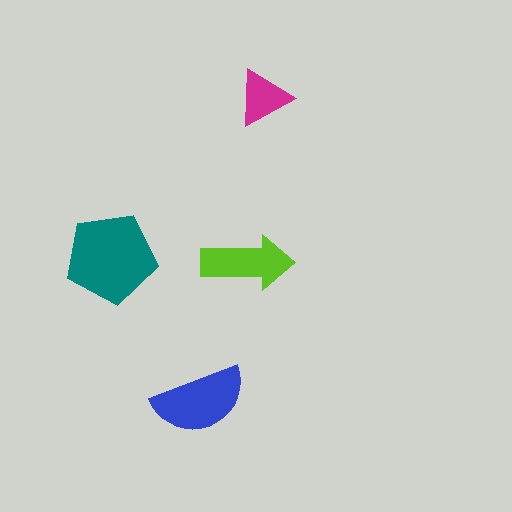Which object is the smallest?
The magenta triangle.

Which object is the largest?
The teal pentagon.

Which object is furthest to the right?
The magenta triangle is rightmost.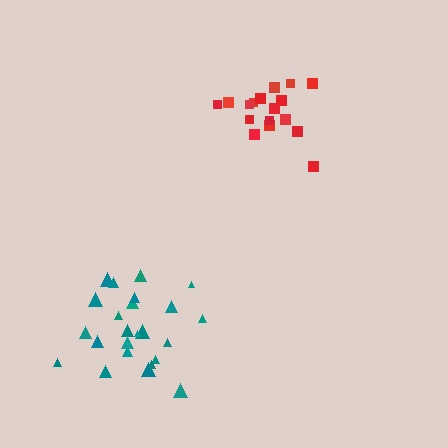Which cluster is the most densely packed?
Red.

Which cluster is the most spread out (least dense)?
Teal.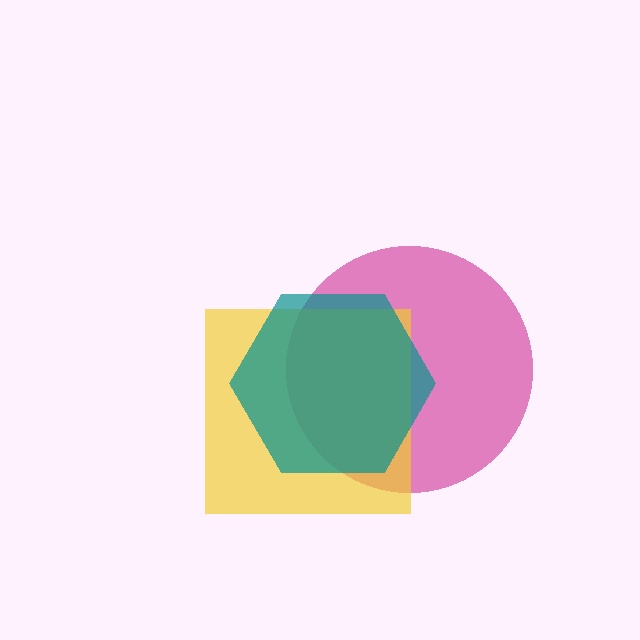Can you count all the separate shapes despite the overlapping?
Yes, there are 3 separate shapes.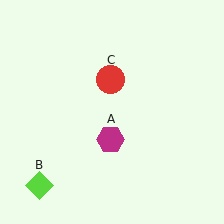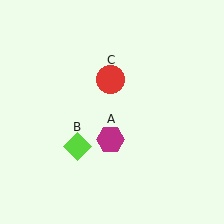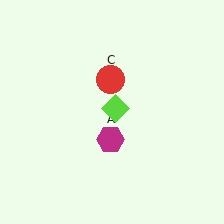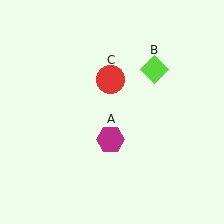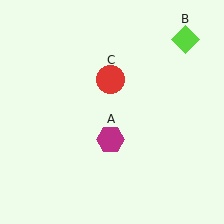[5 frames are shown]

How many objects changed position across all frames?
1 object changed position: lime diamond (object B).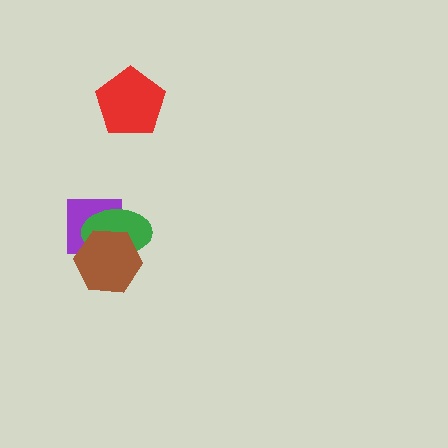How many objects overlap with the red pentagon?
0 objects overlap with the red pentagon.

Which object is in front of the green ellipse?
The brown hexagon is in front of the green ellipse.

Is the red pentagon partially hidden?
No, no other shape covers it.